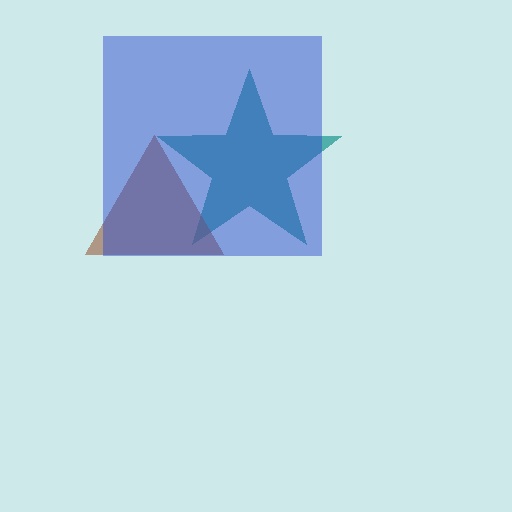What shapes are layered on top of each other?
The layered shapes are: a teal star, a brown triangle, a blue square.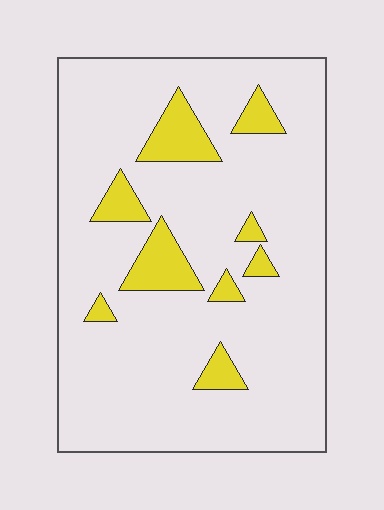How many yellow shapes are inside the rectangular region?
9.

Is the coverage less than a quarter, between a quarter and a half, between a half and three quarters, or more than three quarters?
Less than a quarter.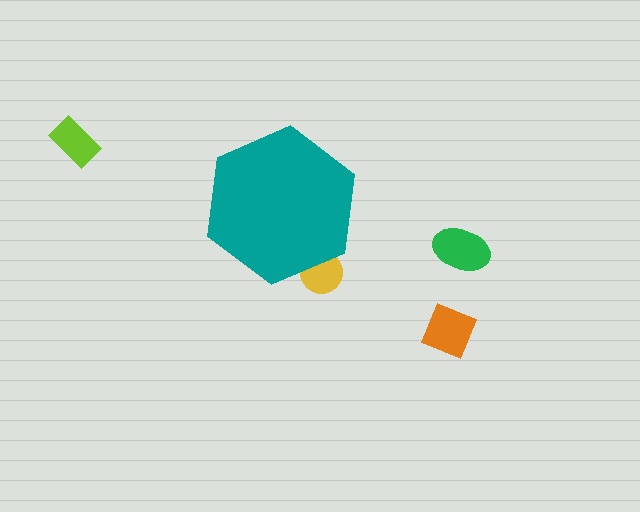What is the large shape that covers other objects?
A teal hexagon.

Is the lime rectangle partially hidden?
No, the lime rectangle is fully visible.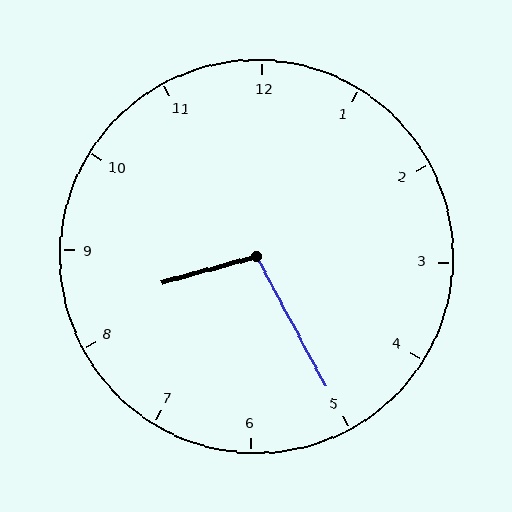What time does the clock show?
8:25.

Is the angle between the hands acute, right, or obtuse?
It is obtuse.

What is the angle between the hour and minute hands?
Approximately 102 degrees.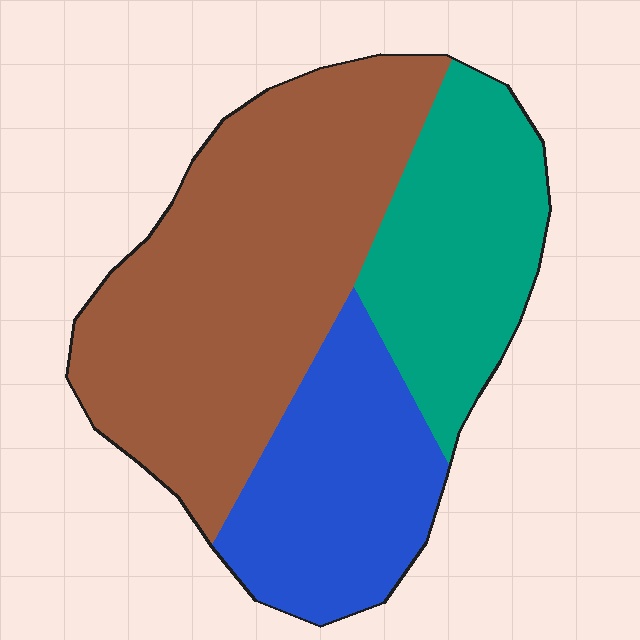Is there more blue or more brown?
Brown.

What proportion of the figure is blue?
Blue takes up about one quarter (1/4) of the figure.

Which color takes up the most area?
Brown, at roughly 50%.